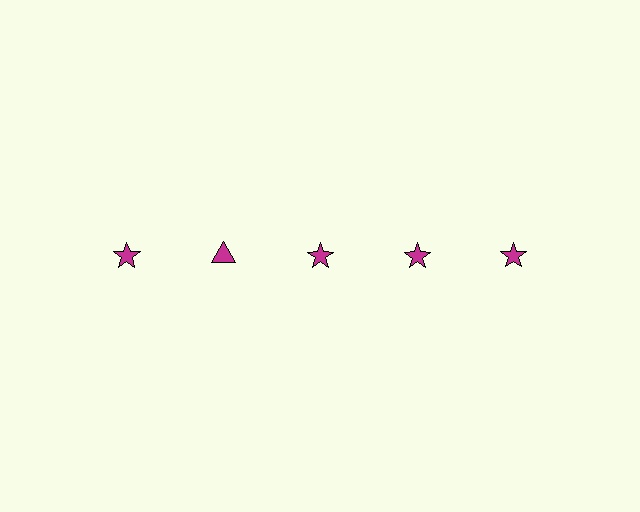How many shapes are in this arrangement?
There are 5 shapes arranged in a grid pattern.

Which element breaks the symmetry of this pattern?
The magenta triangle in the top row, second from left column breaks the symmetry. All other shapes are magenta stars.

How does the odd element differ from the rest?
It has a different shape: triangle instead of star.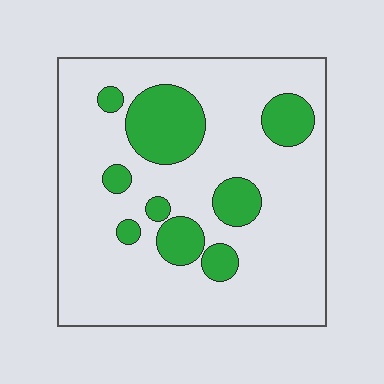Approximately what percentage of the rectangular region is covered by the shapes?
Approximately 20%.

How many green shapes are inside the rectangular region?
9.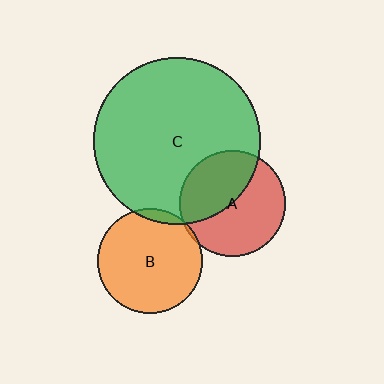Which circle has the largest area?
Circle C (green).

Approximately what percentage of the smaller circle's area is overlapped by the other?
Approximately 5%.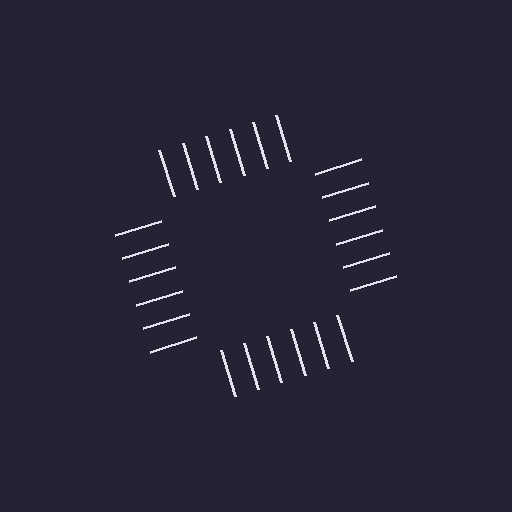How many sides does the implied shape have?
4 sides — the line-ends trace a square.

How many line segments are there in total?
24 — 6 along each of the 4 edges.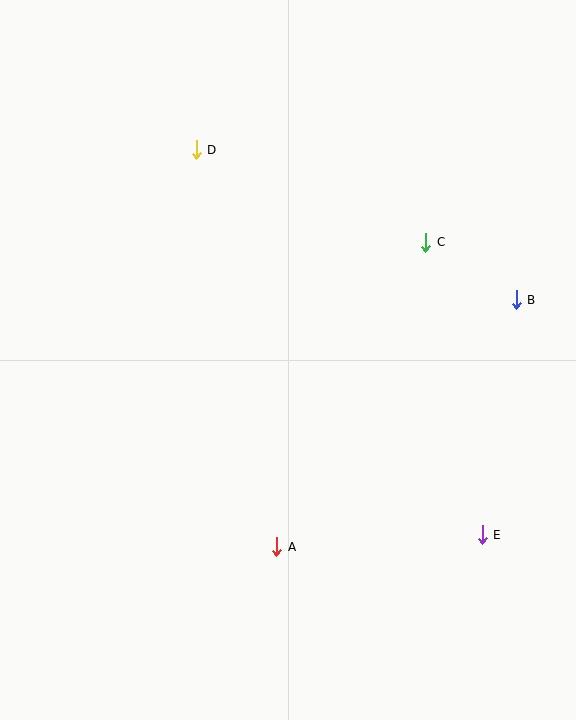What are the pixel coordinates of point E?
Point E is at (482, 535).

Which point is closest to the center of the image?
Point C at (426, 242) is closest to the center.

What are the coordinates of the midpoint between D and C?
The midpoint between D and C is at (311, 196).